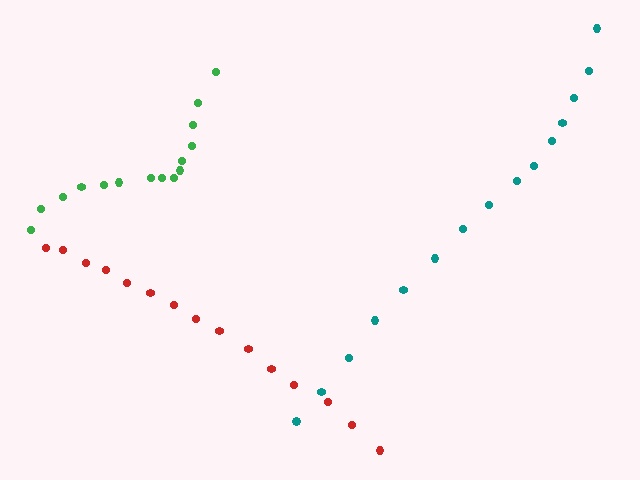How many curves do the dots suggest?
There are 3 distinct paths.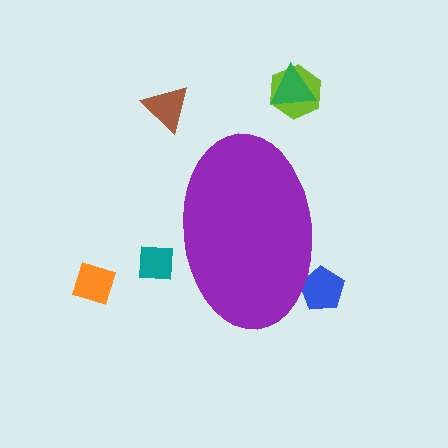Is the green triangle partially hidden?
No, the green triangle is fully visible.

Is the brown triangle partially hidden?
No, the brown triangle is fully visible.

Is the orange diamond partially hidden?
No, the orange diamond is fully visible.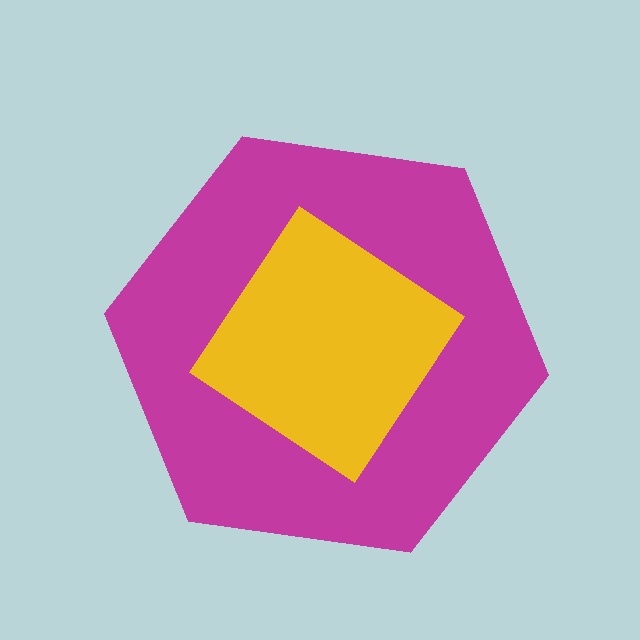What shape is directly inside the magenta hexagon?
The yellow diamond.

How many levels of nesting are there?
2.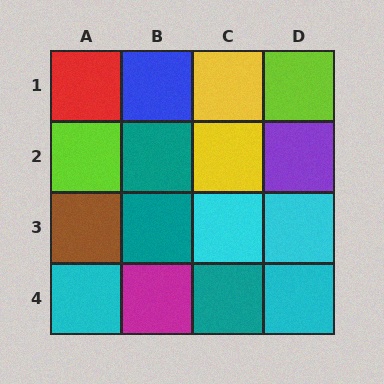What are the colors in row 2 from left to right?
Lime, teal, yellow, purple.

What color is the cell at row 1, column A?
Red.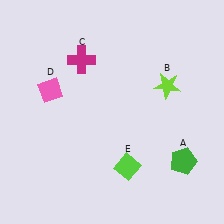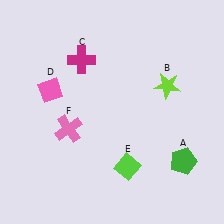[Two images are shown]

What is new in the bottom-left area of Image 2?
A pink cross (F) was added in the bottom-left area of Image 2.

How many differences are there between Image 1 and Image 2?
There is 1 difference between the two images.